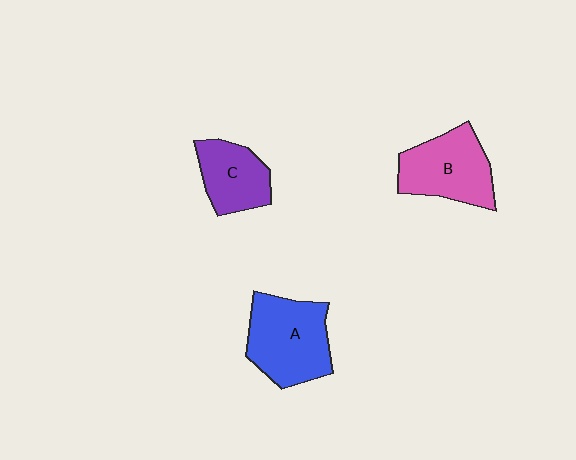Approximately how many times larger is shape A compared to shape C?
Approximately 1.5 times.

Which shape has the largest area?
Shape A (blue).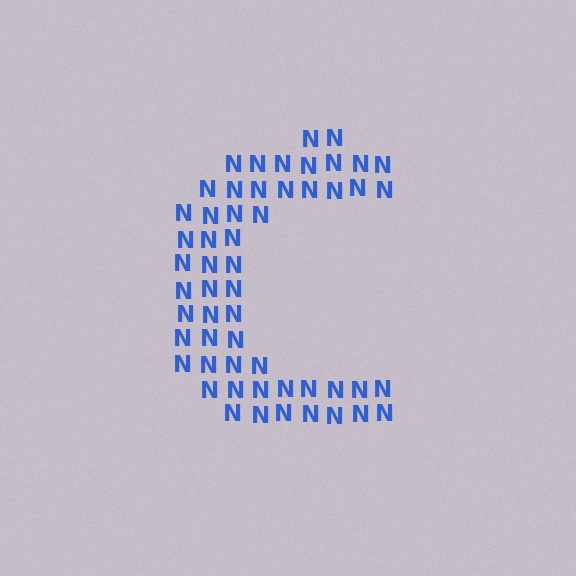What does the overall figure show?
The overall figure shows the letter C.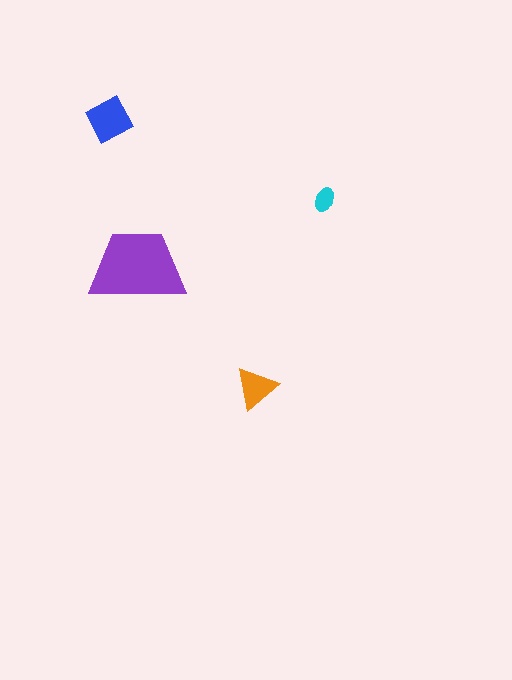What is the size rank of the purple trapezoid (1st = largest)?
1st.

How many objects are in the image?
There are 4 objects in the image.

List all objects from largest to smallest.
The purple trapezoid, the blue diamond, the orange triangle, the cyan ellipse.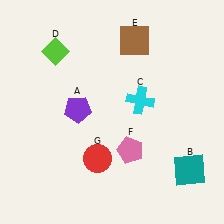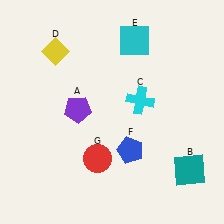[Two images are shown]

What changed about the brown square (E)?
In Image 1, E is brown. In Image 2, it changed to cyan.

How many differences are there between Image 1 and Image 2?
There are 3 differences between the two images.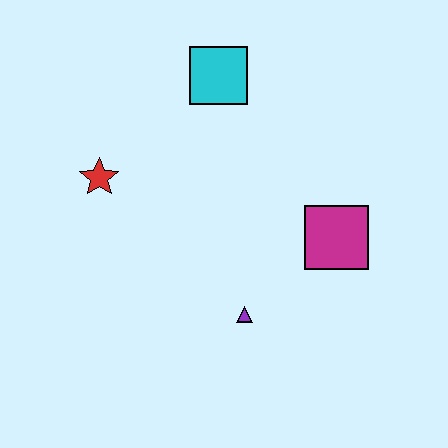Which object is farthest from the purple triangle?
The cyan square is farthest from the purple triangle.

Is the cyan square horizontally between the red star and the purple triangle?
Yes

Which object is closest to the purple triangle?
The magenta square is closest to the purple triangle.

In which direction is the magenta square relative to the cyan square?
The magenta square is below the cyan square.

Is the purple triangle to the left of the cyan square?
No